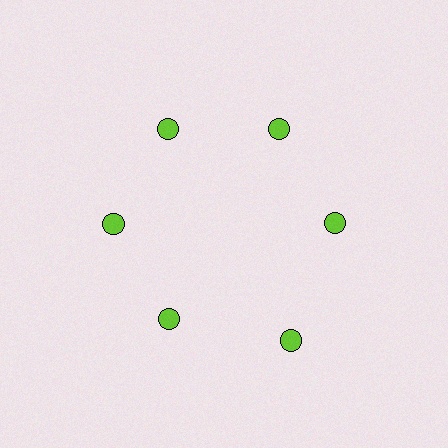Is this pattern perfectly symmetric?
No. The 6 lime circles are arranged in a ring, but one element near the 5 o'clock position is pushed outward from the center, breaking the 6-fold rotational symmetry.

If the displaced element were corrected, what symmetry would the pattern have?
It would have 6-fold rotational symmetry — the pattern would map onto itself every 60 degrees.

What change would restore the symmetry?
The symmetry would be restored by moving it inward, back onto the ring so that all 6 circles sit at equal angles and equal distance from the center.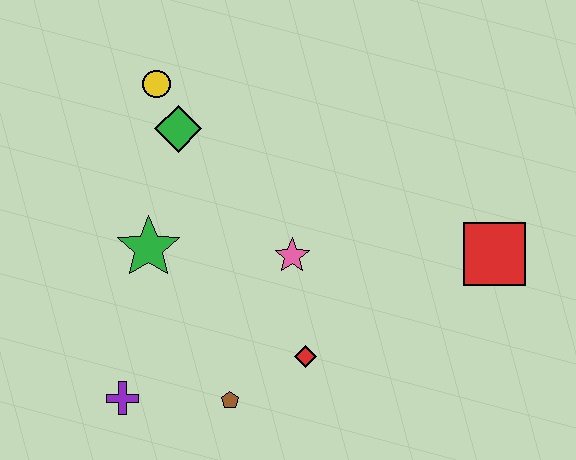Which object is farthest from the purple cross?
The red square is farthest from the purple cross.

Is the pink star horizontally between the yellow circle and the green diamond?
No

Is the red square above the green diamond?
No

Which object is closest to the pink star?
The red diamond is closest to the pink star.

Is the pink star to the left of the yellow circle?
No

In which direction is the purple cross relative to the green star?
The purple cross is below the green star.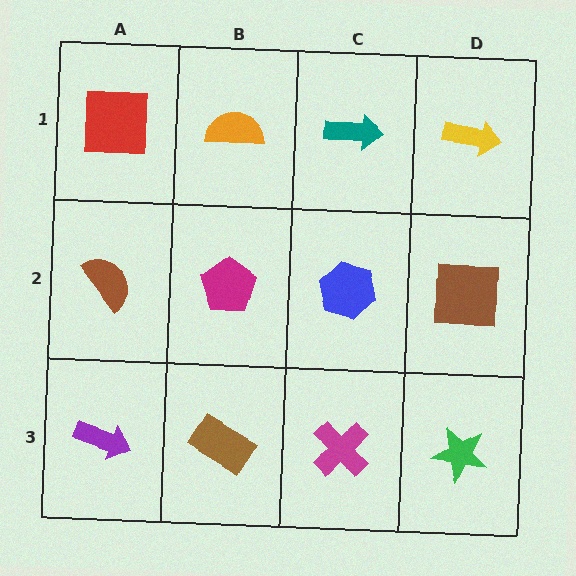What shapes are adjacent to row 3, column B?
A magenta pentagon (row 2, column B), a purple arrow (row 3, column A), a magenta cross (row 3, column C).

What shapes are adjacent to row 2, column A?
A red square (row 1, column A), a purple arrow (row 3, column A), a magenta pentagon (row 2, column B).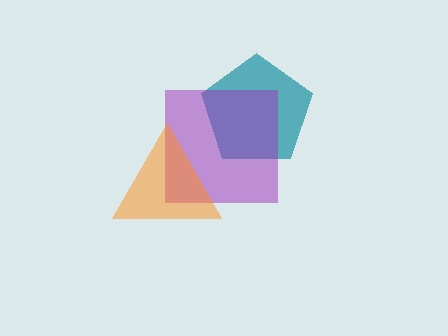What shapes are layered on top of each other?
The layered shapes are: a teal pentagon, a purple square, an orange triangle.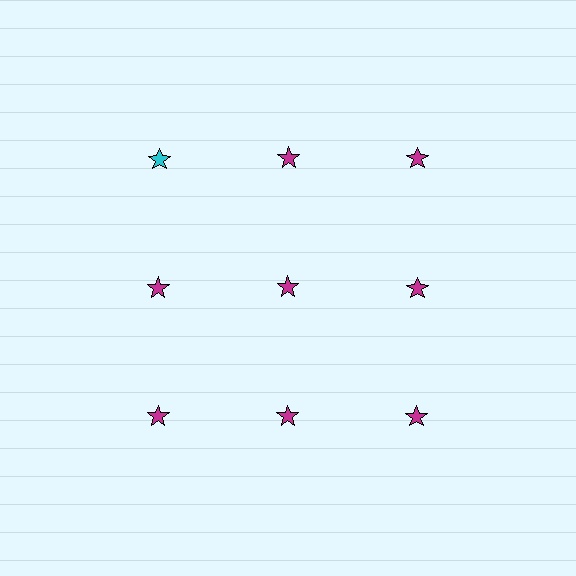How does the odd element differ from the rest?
It has a different color: cyan instead of magenta.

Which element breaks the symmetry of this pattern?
The cyan star in the top row, leftmost column breaks the symmetry. All other shapes are magenta stars.